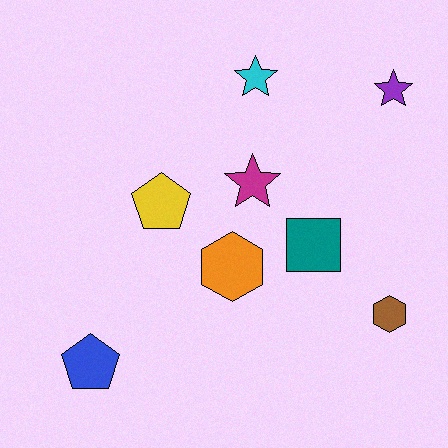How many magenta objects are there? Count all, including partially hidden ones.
There is 1 magenta object.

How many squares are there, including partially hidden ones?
There is 1 square.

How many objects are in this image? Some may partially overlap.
There are 8 objects.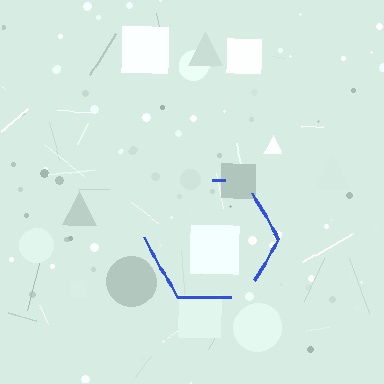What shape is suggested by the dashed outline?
The dashed outline suggests a hexagon.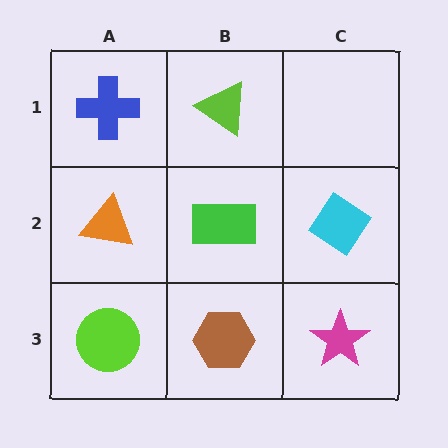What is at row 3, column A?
A lime circle.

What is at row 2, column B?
A green rectangle.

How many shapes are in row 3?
3 shapes.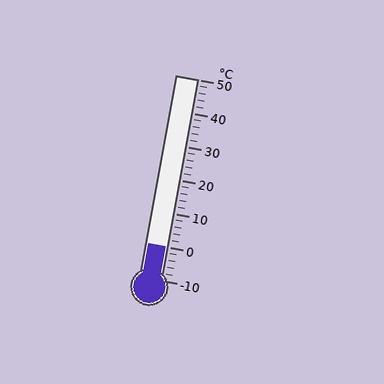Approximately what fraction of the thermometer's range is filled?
The thermometer is filled to approximately 15% of its range.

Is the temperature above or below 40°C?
The temperature is below 40°C.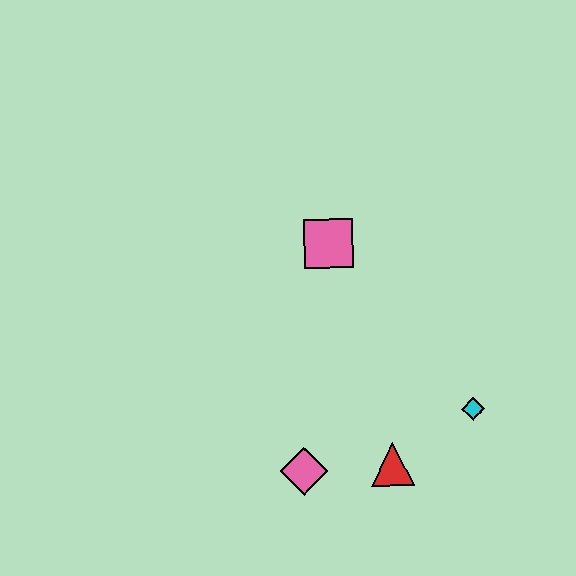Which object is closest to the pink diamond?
The red triangle is closest to the pink diamond.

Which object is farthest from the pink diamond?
The pink square is farthest from the pink diamond.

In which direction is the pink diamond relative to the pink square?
The pink diamond is below the pink square.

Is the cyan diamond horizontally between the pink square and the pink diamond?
No